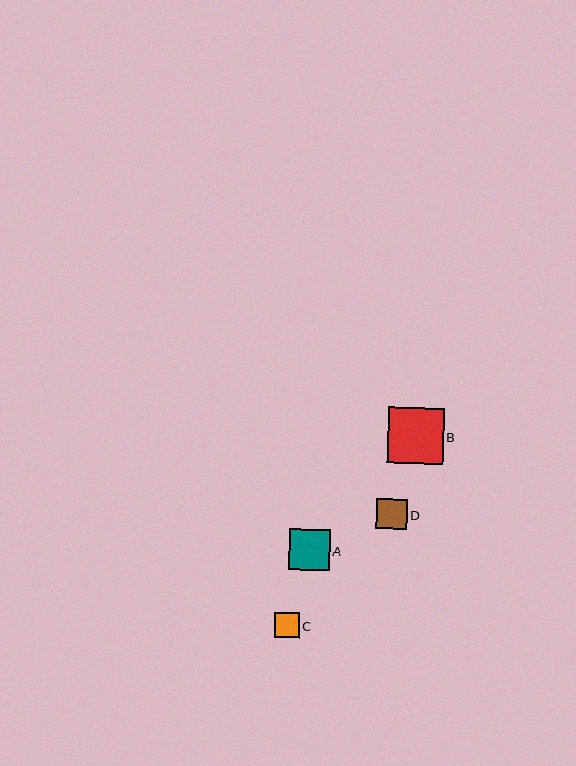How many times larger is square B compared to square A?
Square B is approximately 1.4 times the size of square A.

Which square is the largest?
Square B is the largest with a size of approximately 56 pixels.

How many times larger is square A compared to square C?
Square A is approximately 1.6 times the size of square C.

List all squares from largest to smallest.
From largest to smallest: B, A, D, C.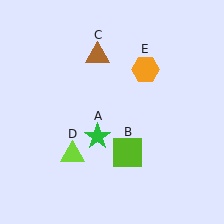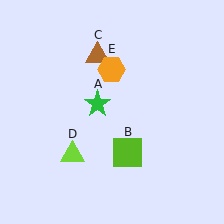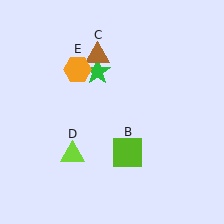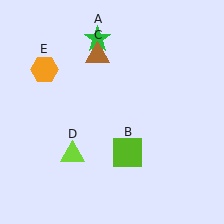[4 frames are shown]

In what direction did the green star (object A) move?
The green star (object A) moved up.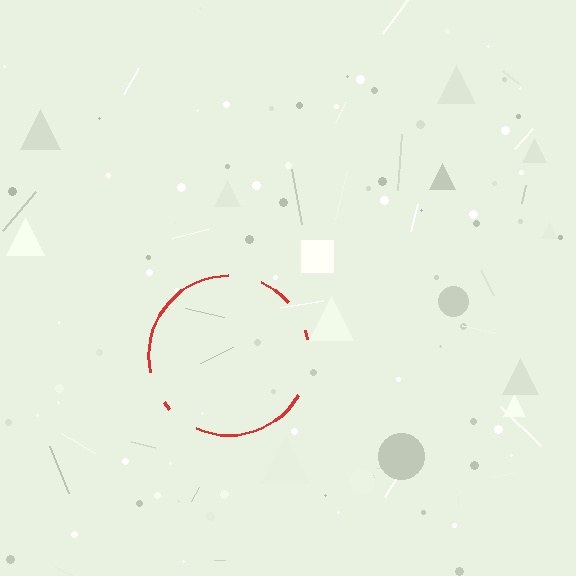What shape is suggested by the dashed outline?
The dashed outline suggests a circle.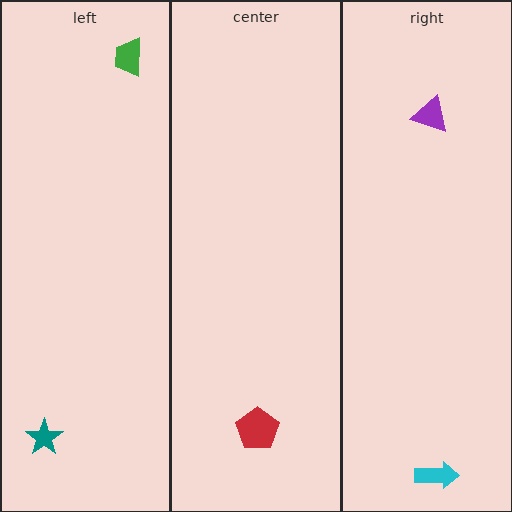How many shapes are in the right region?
2.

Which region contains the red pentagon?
The center region.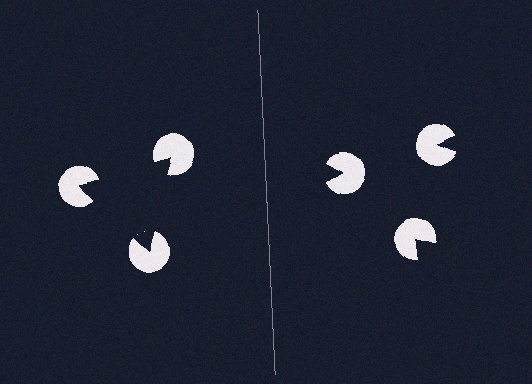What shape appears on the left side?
An illusory triangle.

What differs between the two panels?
The pac-man discs are positioned identically on both sides; only the wedge orientations differ. On the left they align to a triangle; on the right they are misaligned.